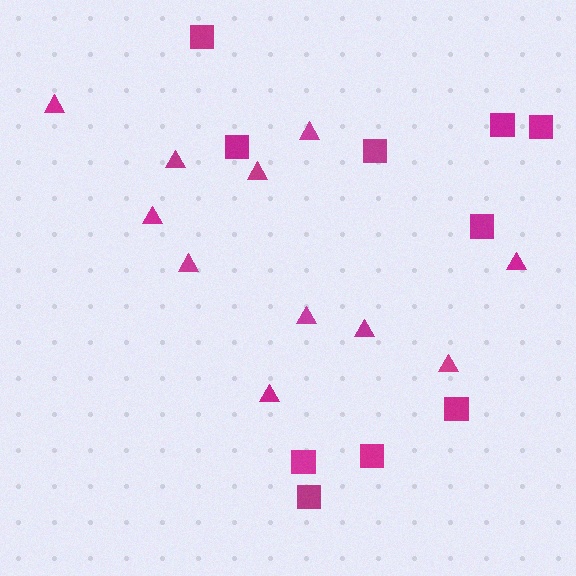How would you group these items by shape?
There are 2 groups: one group of triangles (11) and one group of squares (10).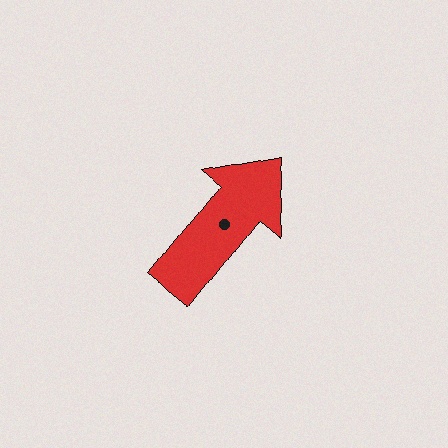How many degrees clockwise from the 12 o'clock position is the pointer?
Approximately 39 degrees.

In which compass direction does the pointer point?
Northeast.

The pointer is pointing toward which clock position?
Roughly 1 o'clock.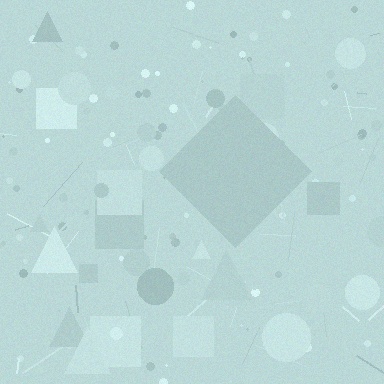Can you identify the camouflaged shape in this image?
The camouflaged shape is a diamond.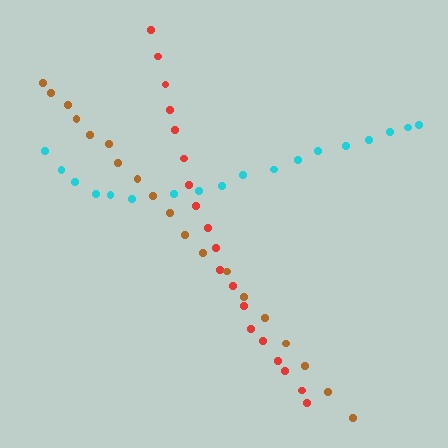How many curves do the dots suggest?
There are 3 distinct paths.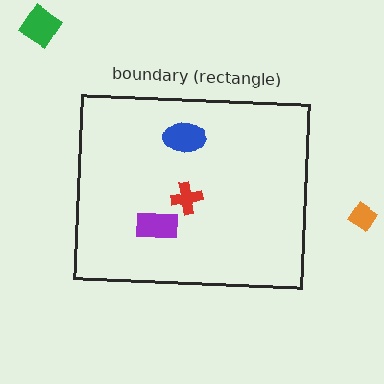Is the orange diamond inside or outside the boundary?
Outside.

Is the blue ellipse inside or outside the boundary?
Inside.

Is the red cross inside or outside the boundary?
Inside.